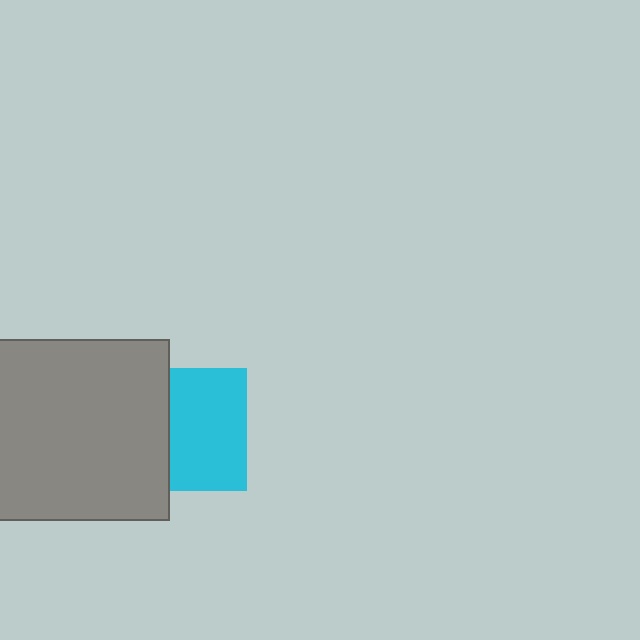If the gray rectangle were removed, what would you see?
You would see the complete cyan square.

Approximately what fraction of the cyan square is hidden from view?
Roughly 37% of the cyan square is hidden behind the gray rectangle.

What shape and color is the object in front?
The object in front is a gray rectangle.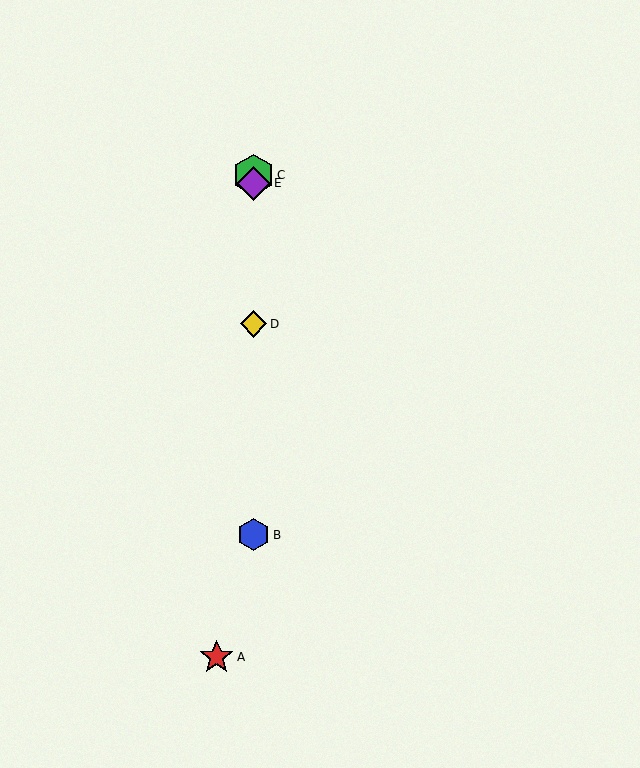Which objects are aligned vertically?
Objects B, C, D, E are aligned vertically.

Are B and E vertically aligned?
Yes, both are at x≈254.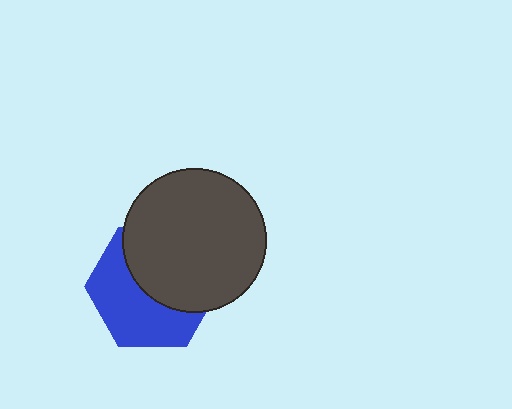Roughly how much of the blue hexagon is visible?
About half of it is visible (roughly 50%).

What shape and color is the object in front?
The object in front is a dark gray circle.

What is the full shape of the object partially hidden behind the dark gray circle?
The partially hidden object is a blue hexagon.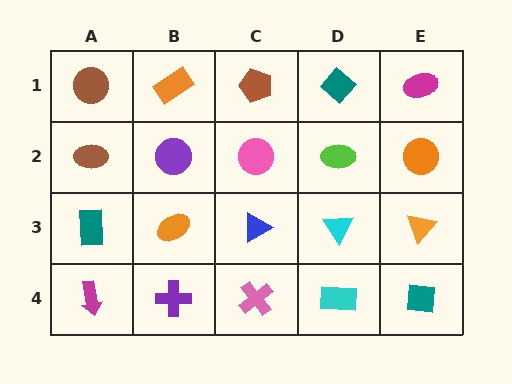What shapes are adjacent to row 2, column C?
A brown pentagon (row 1, column C), a blue triangle (row 3, column C), a purple circle (row 2, column B), a lime ellipse (row 2, column D).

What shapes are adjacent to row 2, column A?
A brown circle (row 1, column A), a teal rectangle (row 3, column A), a purple circle (row 2, column B).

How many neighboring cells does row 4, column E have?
2.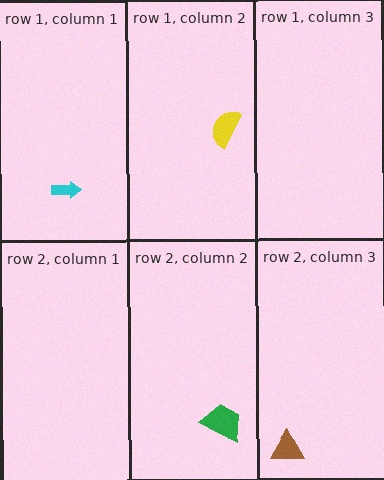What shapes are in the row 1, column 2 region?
The yellow semicircle.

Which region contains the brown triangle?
The row 2, column 3 region.